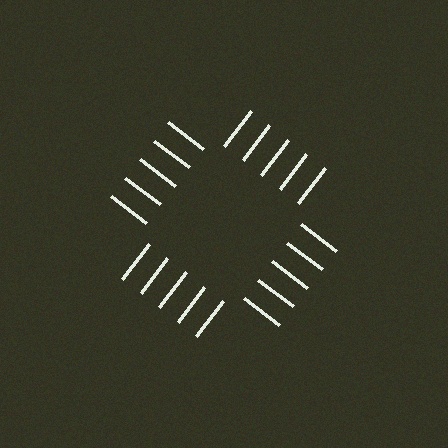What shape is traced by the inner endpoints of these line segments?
An illusory square — the line segments terminate on its edges but no continuous stroke is drawn.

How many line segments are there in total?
20 — 5 along each of the 4 edges.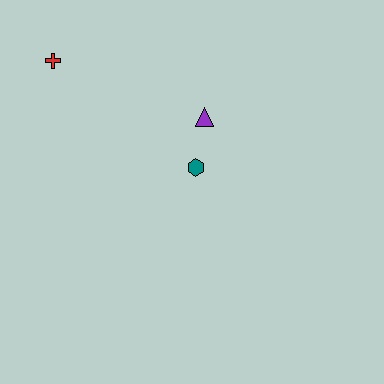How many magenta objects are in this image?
There are no magenta objects.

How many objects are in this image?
There are 3 objects.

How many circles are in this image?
There are no circles.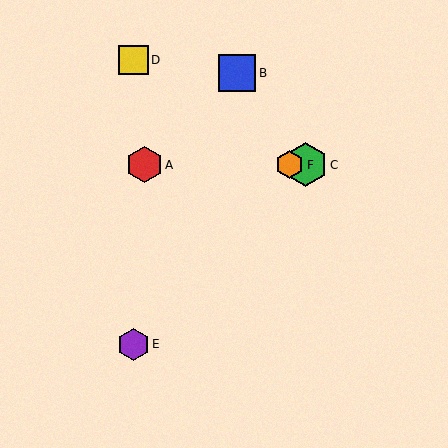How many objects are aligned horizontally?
3 objects (A, C, F) are aligned horizontally.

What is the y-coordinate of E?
Object E is at y≈344.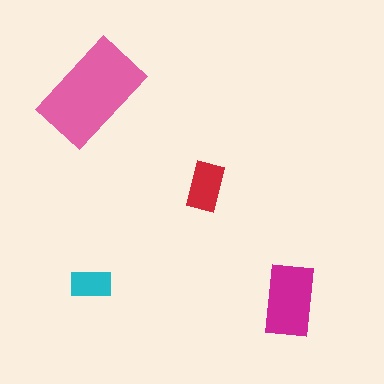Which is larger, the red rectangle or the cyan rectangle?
The red one.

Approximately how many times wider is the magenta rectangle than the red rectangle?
About 1.5 times wider.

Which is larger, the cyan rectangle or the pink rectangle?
The pink one.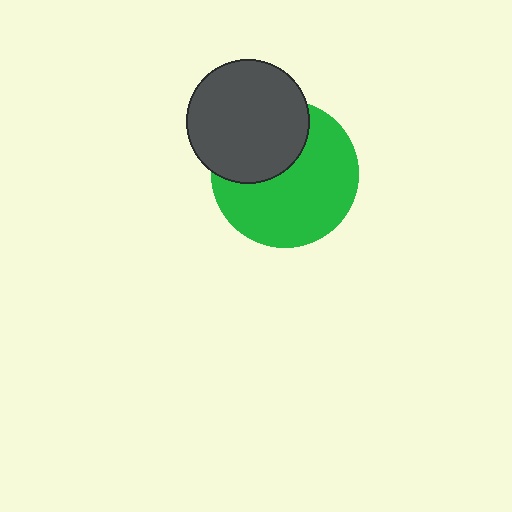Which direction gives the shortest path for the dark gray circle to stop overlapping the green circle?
Moving toward the upper-left gives the shortest separation.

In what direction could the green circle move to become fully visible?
The green circle could move toward the lower-right. That would shift it out from behind the dark gray circle entirely.